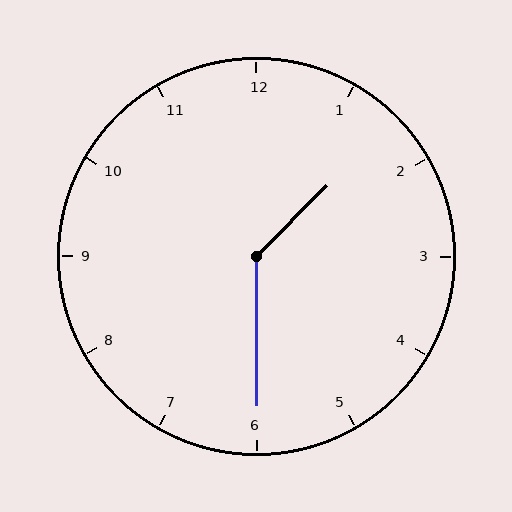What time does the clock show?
1:30.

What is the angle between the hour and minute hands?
Approximately 135 degrees.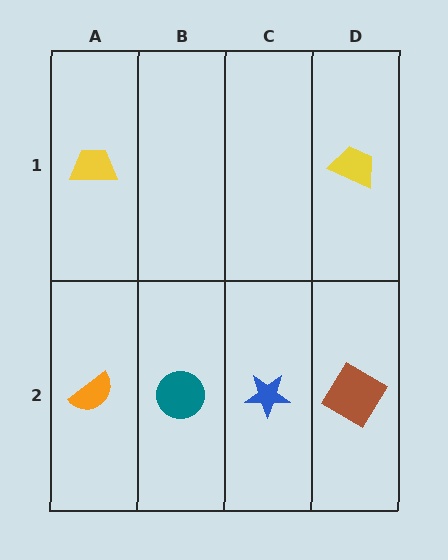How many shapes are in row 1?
2 shapes.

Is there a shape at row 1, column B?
No, that cell is empty.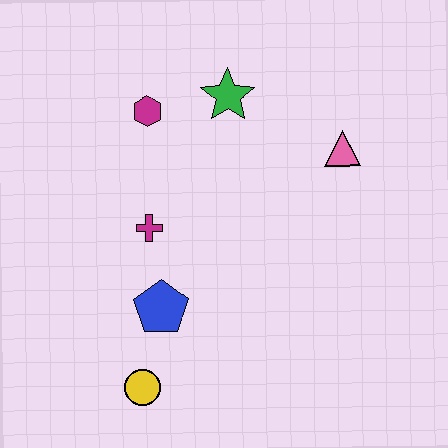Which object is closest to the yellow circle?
The blue pentagon is closest to the yellow circle.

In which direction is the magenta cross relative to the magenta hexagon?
The magenta cross is below the magenta hexagon.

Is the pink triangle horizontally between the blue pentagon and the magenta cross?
No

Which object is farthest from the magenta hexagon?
The yellow circle is farthest from the magenta hexagon.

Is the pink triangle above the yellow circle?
Yes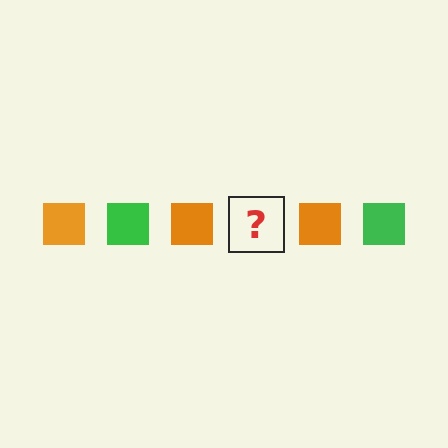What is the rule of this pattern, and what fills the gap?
The rule is that the pattern cycles through orange, green squares. The gap should be filled with a green square.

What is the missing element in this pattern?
The missing element is a green square.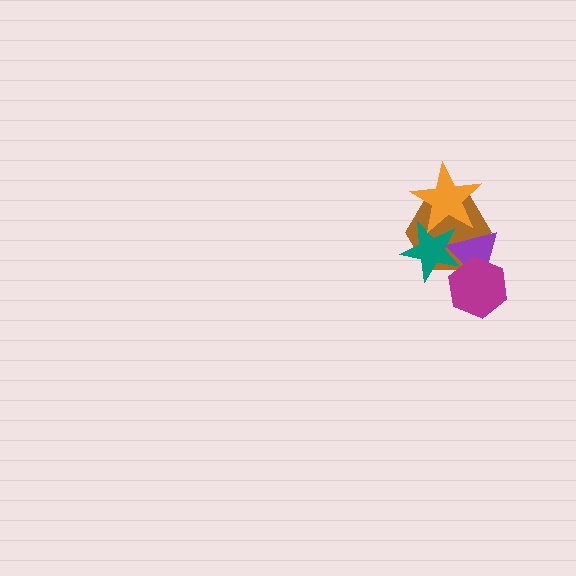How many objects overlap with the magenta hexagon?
2 objects overlap with the magenta hexagon.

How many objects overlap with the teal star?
3 objects overlap with the teal star.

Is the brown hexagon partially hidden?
Yes, it is partially covered by another shape.